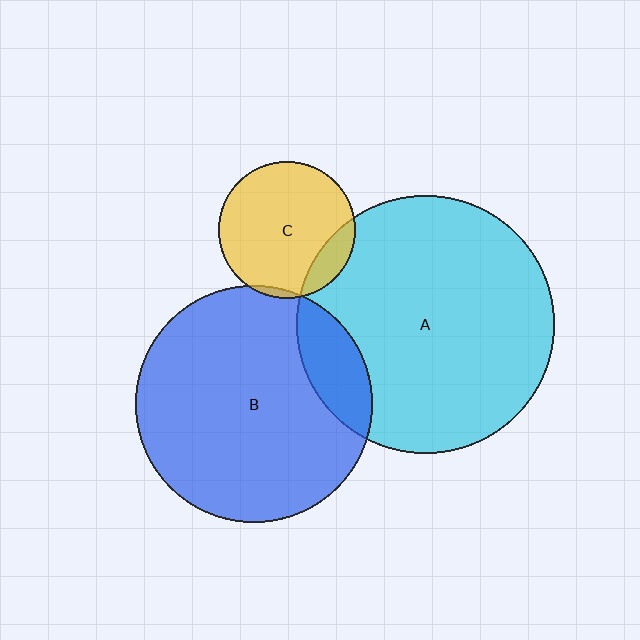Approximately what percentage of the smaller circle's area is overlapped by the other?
Approximately 15%.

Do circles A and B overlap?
Yes.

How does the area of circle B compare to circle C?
Approximately 3.0 times.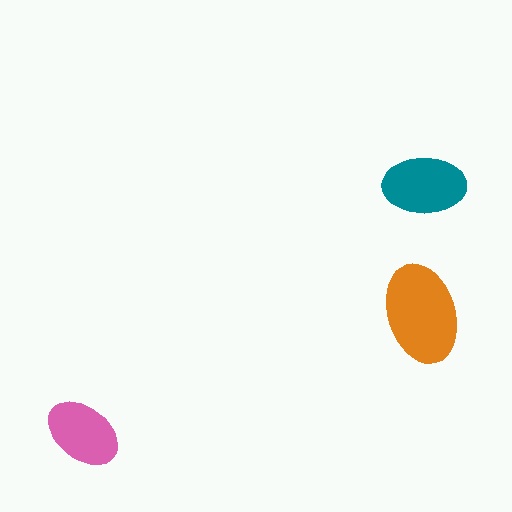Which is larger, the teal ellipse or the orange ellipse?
The orange one.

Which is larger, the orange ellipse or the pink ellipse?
The orange one.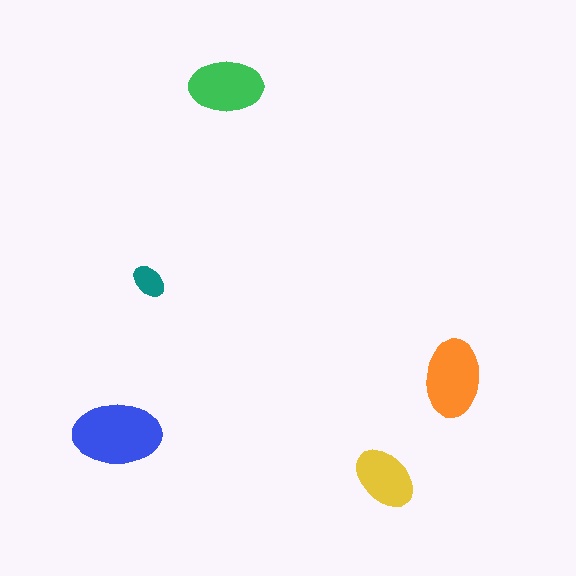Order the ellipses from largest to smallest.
the blue one, the orange one, the green one, the yellow one, the teal one.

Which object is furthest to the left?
The blue ellipse is leftmost.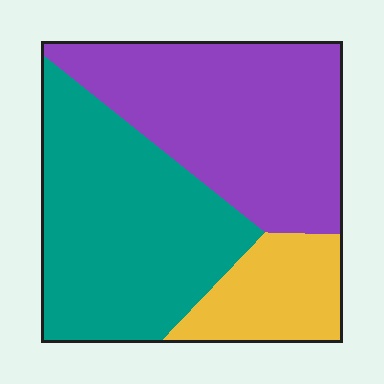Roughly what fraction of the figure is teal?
Teal takes up about two fifths (2/5) of the figure.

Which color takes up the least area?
Yellow, at roughly 15%.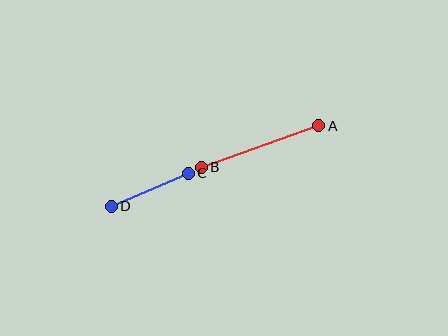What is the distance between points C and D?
The distance is approximately 83 pixels.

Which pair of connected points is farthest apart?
Points A and B are farthest apart.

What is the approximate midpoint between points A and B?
The midpoint is at approximately (260, 147) pixels.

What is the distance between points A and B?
The distance is approximately 124 pixels.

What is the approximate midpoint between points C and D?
The midpoint is at approximately (150, 190) pixels.